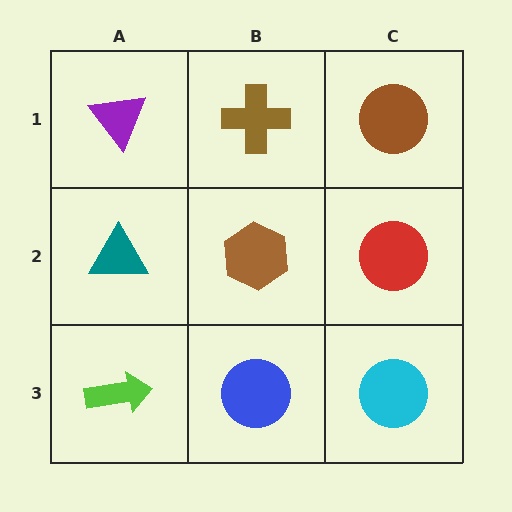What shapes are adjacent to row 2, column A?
A purple triangle (row 1, column A), a lime arrow (row 3, column A), a brown hexagon (row 2, column B).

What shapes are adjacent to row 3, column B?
A brown hexagon (row 2, column B), a lime arrow (row 3, column A), a cyan circle (row 3, column C).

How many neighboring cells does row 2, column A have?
3.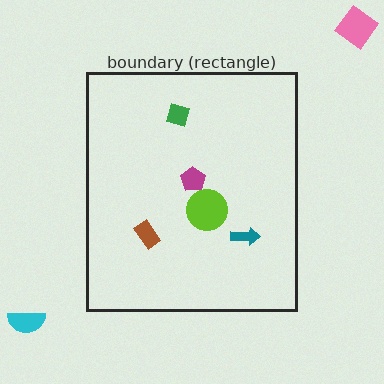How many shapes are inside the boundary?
5 inside, 2 outside.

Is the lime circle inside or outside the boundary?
Inside.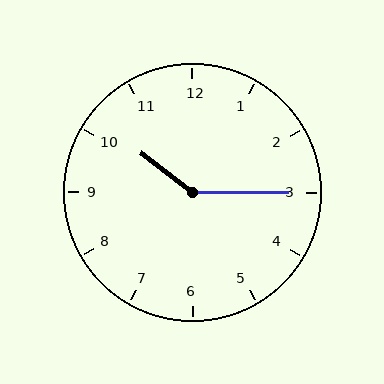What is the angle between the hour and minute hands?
Approximately 142 degrees.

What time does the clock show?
10:15.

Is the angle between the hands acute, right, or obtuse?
It is obtuse.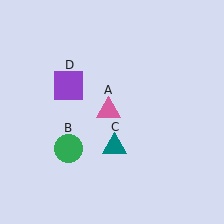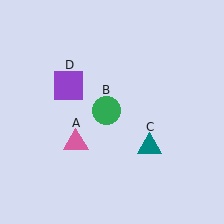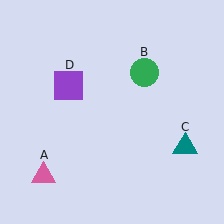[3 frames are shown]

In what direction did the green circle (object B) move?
The green circle (object B) moved up and to the right.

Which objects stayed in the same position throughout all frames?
Purple square (object D) remained stationary.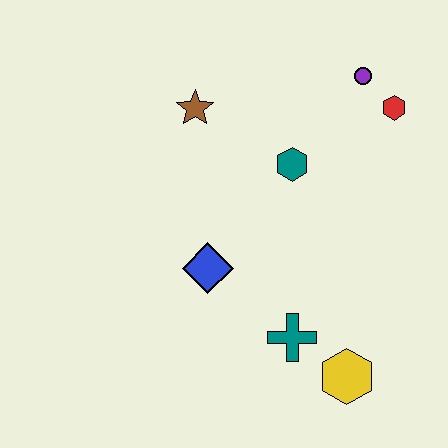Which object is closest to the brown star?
The teal hexagon is closest to the brown star.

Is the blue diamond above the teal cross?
Yes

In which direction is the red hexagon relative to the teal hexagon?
The red hexagon is to the right of the teal hexagon.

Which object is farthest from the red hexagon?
The yellow hexagon is farthest from the red hexagon.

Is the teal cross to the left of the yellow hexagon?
Yes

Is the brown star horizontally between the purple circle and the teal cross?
No